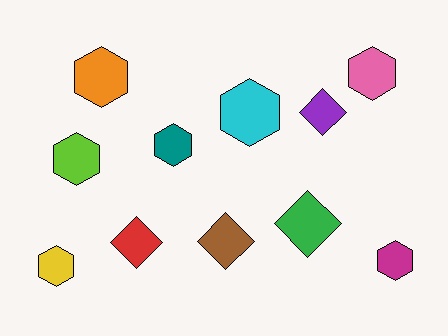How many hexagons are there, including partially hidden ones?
There are 7 hexagons.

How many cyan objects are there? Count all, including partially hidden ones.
There is 1 cyan object.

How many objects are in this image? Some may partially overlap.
There are 11 objects.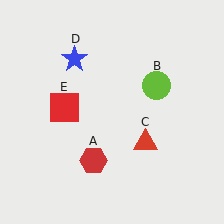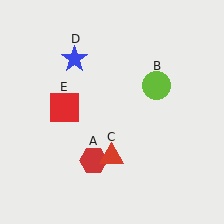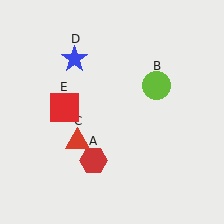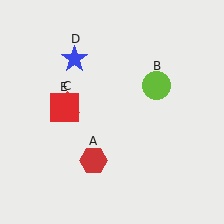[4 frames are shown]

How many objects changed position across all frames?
1 object changed position: red triangle (object C).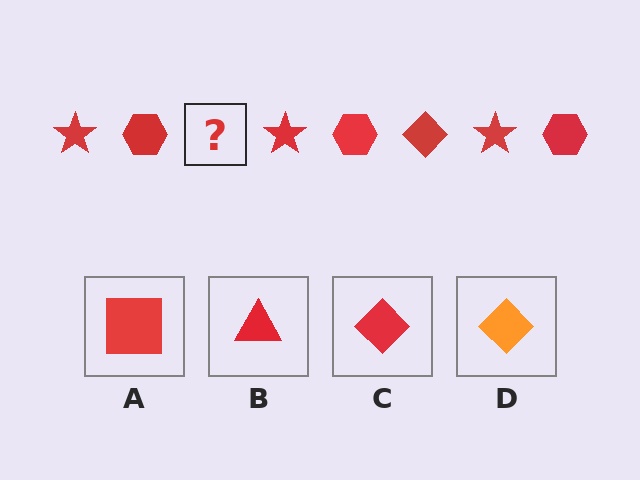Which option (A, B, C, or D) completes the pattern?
C.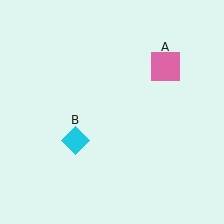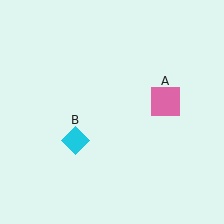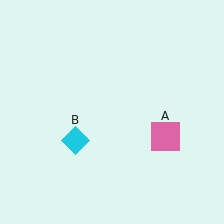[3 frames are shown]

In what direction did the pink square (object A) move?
The pink square (object A) moved down.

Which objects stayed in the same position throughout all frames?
Cyan diamond (object B) remained stationary.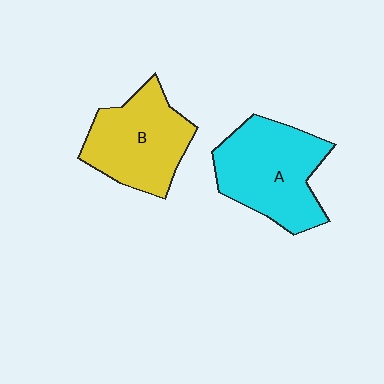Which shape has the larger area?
Shape A (cyan).